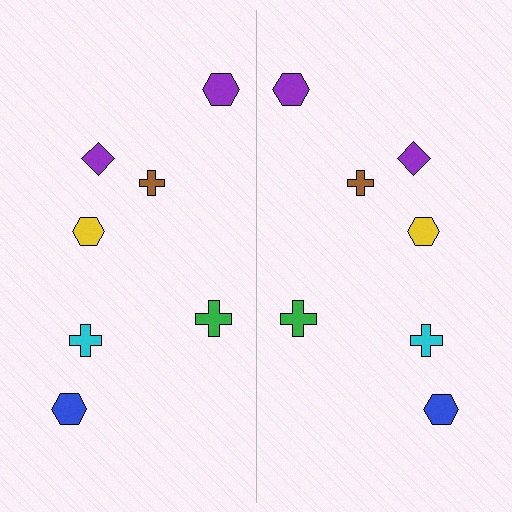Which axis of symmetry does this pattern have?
The pattern has a vertical axis of symmetry running through the center of the image.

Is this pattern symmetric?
Yes, this pattern has bilateral (reflection) symmetry.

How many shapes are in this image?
There are 14 shapes in this image.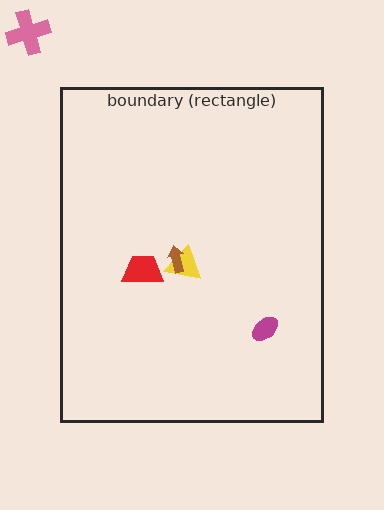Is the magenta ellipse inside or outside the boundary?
Inside.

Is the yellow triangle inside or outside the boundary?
Inside.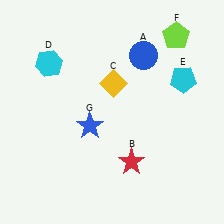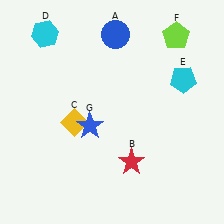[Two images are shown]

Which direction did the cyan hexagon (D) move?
The cyan hexagon (D) moved up.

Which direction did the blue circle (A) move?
The blue circle (A) moved left.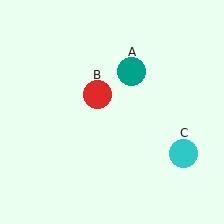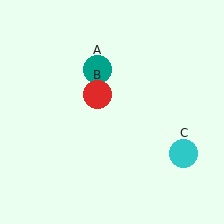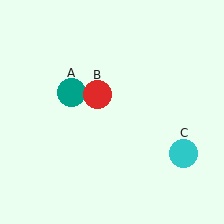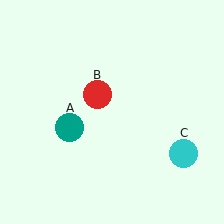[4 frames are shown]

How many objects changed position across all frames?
1 object changed position: teal circle (object A).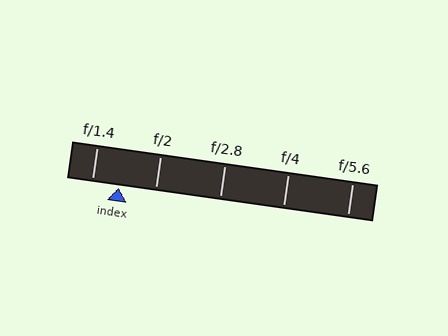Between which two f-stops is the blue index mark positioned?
The index mark is between f/1.4 and f/2.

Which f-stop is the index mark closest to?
The index mark is closest to f/1.4.